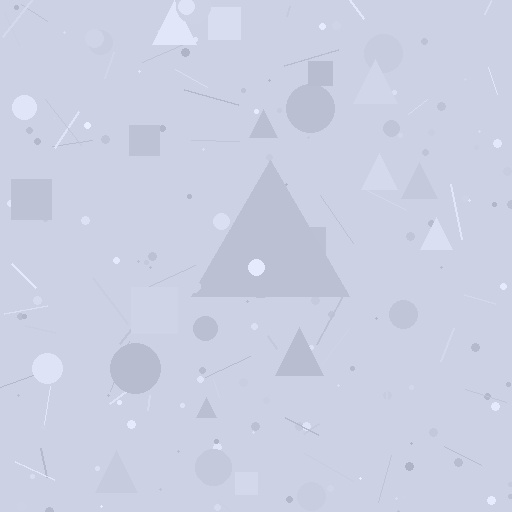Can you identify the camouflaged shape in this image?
The camouflaged shape is a triangle.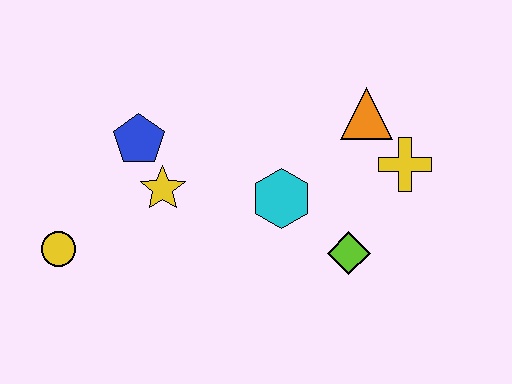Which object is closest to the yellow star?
The blue pentagon is closest to the yellow star.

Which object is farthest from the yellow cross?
The yellow circle is farthest from the yellow cross.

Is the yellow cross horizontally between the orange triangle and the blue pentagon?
No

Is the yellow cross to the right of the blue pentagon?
Yes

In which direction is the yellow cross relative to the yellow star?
The yellow cross is to the right of the yellow star.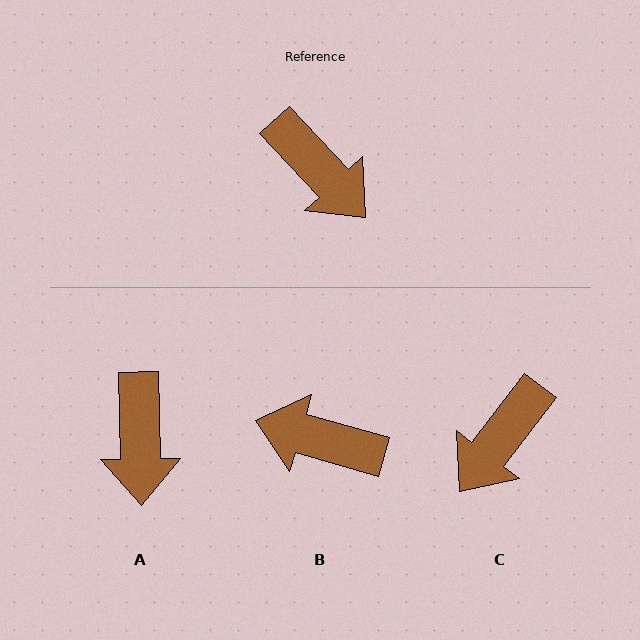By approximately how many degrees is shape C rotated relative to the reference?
Approximately 80 degrees clockwise.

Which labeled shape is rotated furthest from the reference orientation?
B, about 149 degrees away.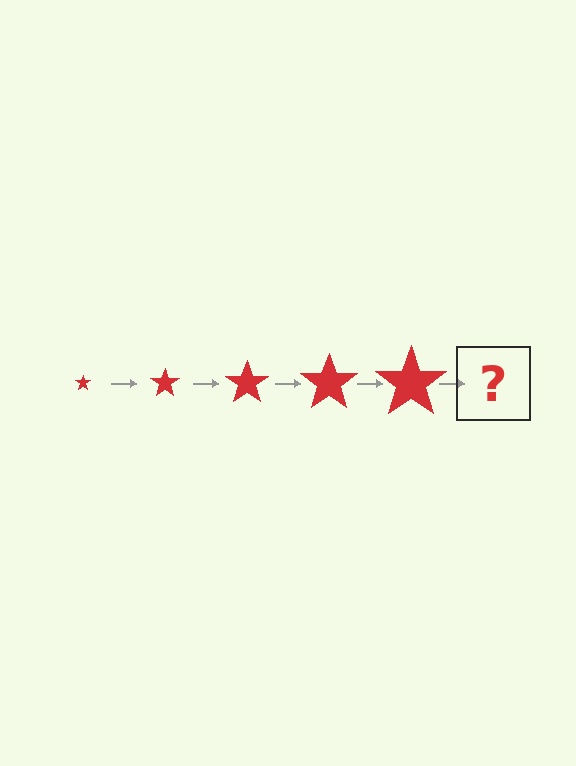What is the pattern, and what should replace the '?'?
The pattern is that the star gets progressively larger each step. The '?' should be a red star, larger than the previous one.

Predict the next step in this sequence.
The next step is a red star, larger than the previous one.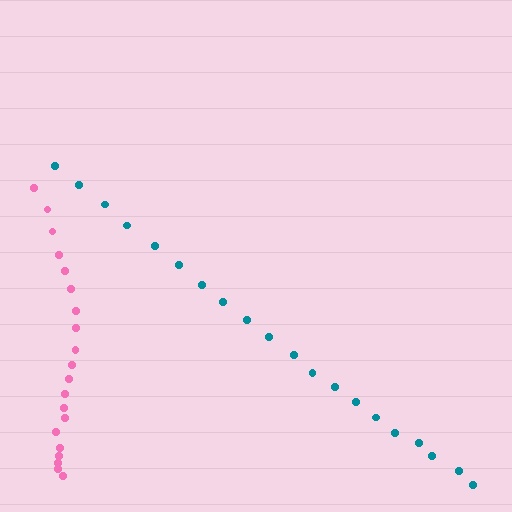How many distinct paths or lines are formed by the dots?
There are 2 distinct paths.